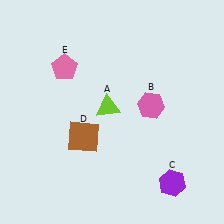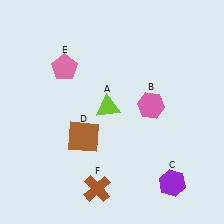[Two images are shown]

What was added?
A brown cross (F) was added in Image 2.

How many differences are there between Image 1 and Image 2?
There is 1 difference between the two images.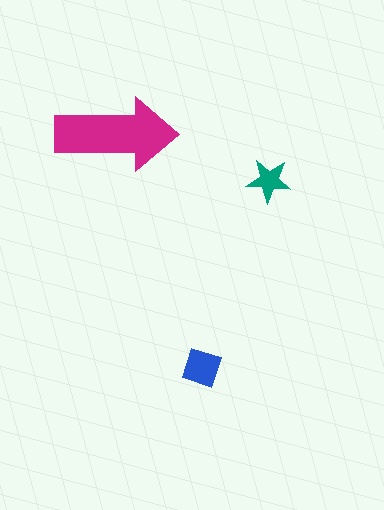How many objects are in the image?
There are 3 objects in the image.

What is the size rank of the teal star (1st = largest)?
3rd.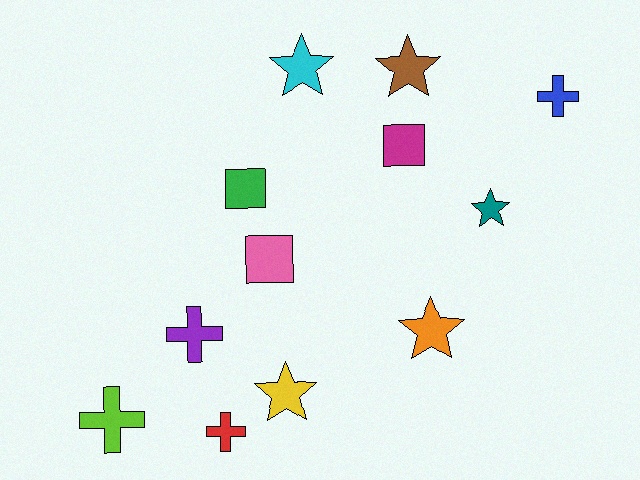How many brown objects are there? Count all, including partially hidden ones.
There is 1 brown object.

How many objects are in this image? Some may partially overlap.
There are 12 objects.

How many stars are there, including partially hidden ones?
There are 5 stars.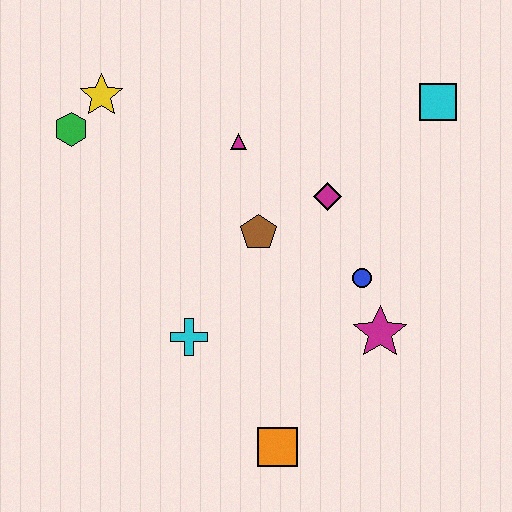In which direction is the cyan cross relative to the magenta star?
The cyan cross is to the left of the magenta star.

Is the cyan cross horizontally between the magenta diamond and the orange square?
No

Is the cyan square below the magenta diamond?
No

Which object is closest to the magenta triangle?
The brown pentagon is closest to the magenta triangle.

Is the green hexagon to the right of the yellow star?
No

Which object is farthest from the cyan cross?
The cyan square is farthest from the cyan cross.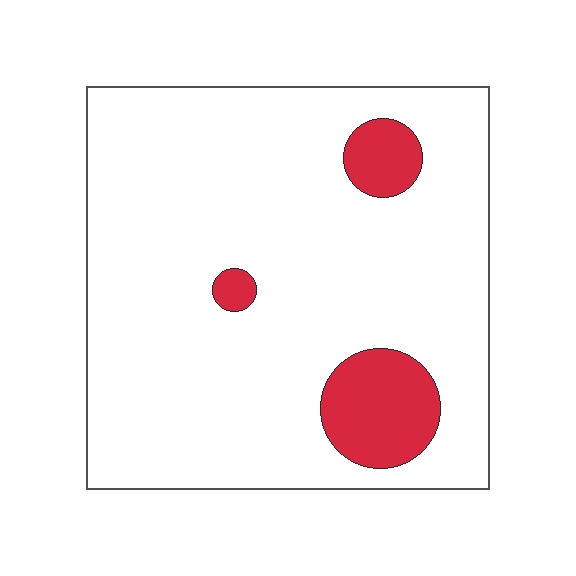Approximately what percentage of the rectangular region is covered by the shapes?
Approximately 10%.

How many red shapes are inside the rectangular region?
3.